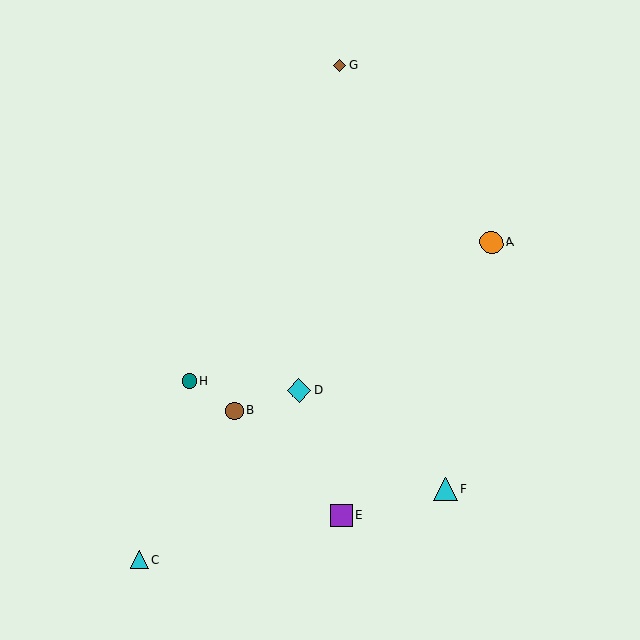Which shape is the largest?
The cyan triangle (labeled F) is the largest.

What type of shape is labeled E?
Shape E is a purple square.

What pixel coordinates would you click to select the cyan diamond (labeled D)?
Click at (299, 390) to select the cyan diamond D.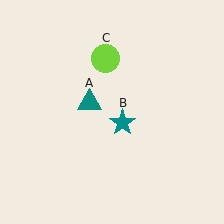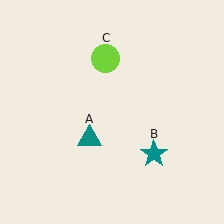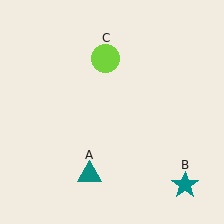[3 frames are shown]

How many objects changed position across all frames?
2 objects changed position: teal triangle (object A), teal star (object B).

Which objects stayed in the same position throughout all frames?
Lime circle (object C) remained stationary.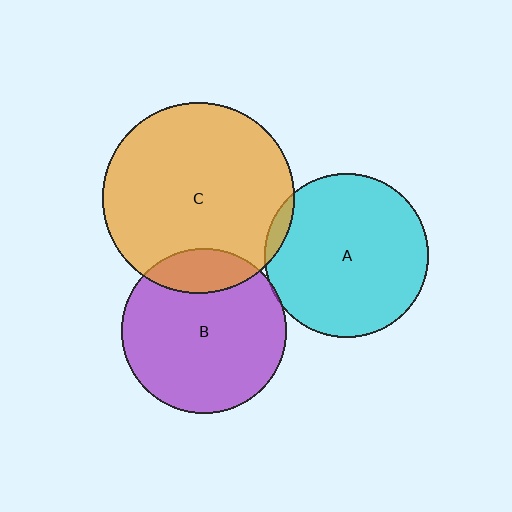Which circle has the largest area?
Circle C (orange).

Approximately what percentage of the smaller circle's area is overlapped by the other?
Approximately 15%.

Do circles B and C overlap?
Yes.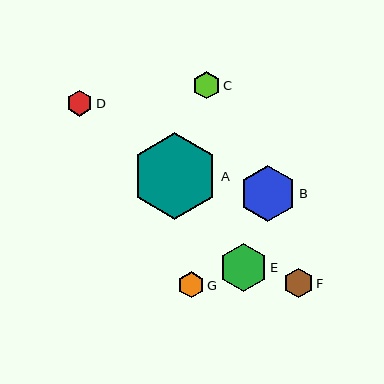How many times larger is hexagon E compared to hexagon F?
Hexagon E is approximately 1.6 times the size of hexagon F.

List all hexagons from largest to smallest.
From largest to smallest: A, B, E, F, C, G, D.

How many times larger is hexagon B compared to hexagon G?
Hexagon B is approximately 2.1 times the size of hexagon G.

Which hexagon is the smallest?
Hexagon D is the smallest with a size of approximately 26 pixels.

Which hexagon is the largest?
Hexagon A is the largest with a size of approximately 87 pixels.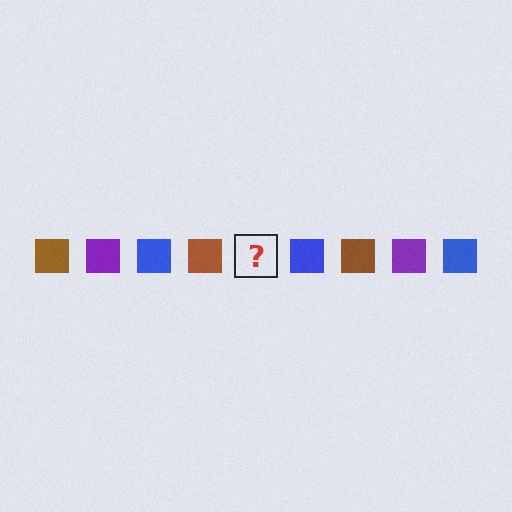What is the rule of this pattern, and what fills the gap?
The rule is that the pattern cycles through brown, purple, blue squares. The gap should be filled with a purple square.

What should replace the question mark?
The question mark should be replaced with a purple square.